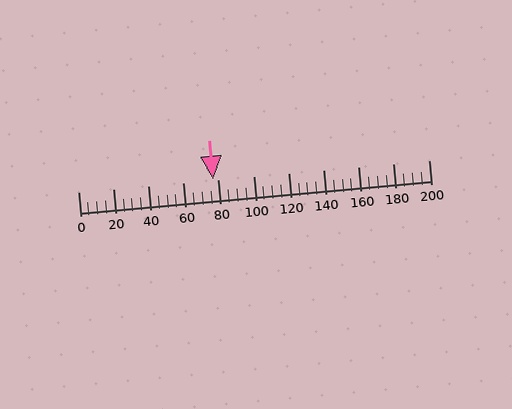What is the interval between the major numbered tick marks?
The major tick marks are spaced 20 units apart.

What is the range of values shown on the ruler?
The ruler shows values from 0 to 200.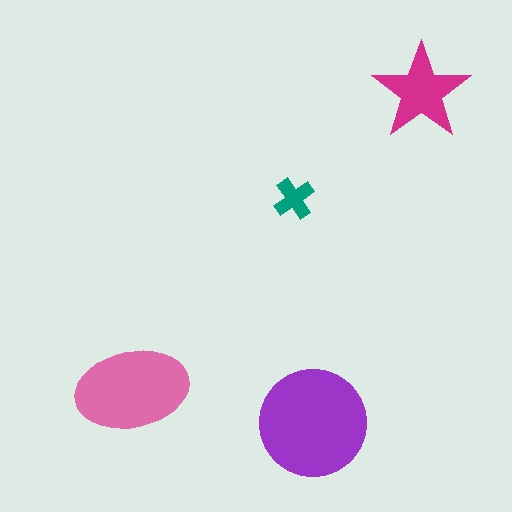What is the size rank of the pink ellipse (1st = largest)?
2nd.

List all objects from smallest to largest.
The teal cross, the magenta star, the pink ellipse, the purple circle.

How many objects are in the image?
There are 4 objects in the image.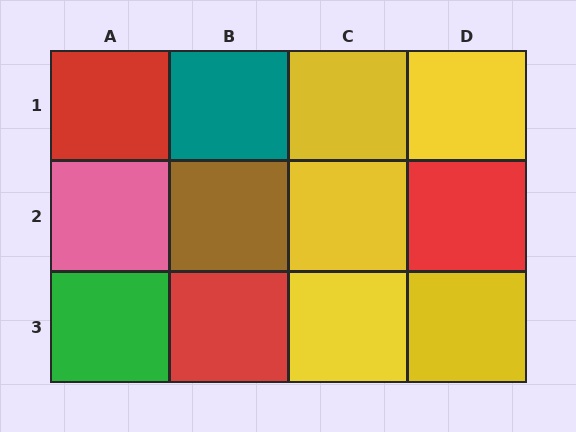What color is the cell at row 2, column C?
Yellow.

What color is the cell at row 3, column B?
Red.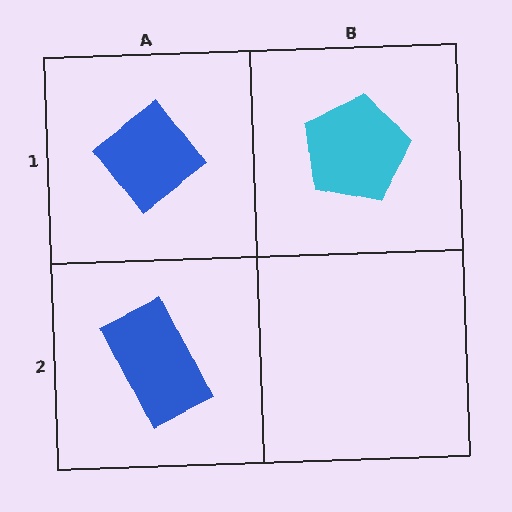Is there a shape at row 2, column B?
No, that cell is empty.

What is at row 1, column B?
A cyan pentagon.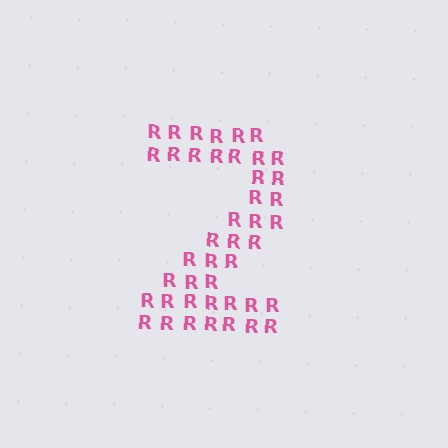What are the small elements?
The small elements are letter R's.